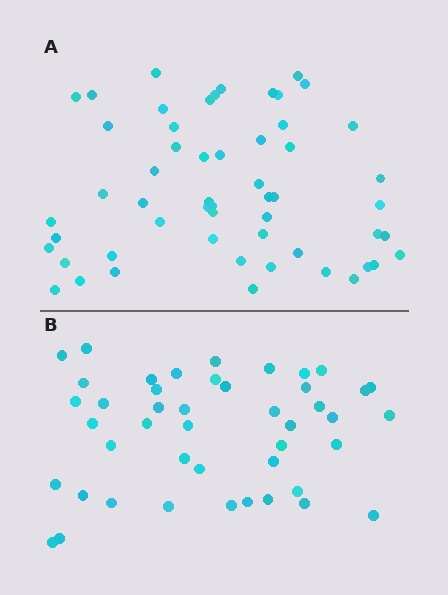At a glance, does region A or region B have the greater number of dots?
Region A (the top region) has more dots.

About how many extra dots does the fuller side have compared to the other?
Region A has roughly 10 or so more dots than region B.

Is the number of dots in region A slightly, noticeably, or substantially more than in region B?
Region A has only slightly more — the two regions are fairly close. The ratio is roughly 1.2 to 1.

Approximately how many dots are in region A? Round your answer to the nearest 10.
About 60 dots. (The exact count is 55, which rounds to 60.)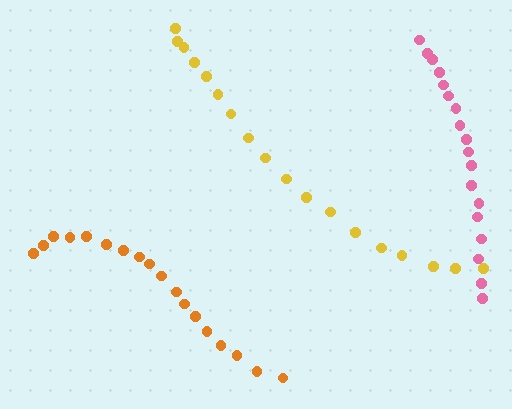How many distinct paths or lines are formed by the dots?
There are 3 distinct paths.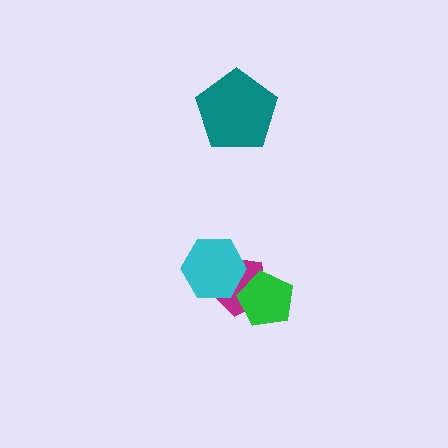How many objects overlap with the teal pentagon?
0 objects overlap with the teal pentagon.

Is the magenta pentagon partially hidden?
Yes, it is partially covered by another shape.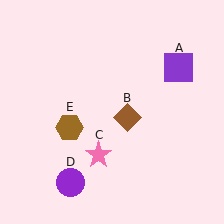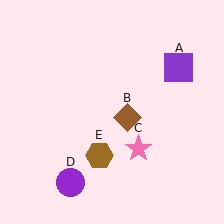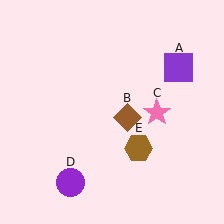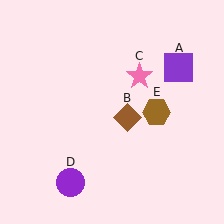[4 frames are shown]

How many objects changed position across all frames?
2 objects changed position: pink star (object C), brown hexagon (object E).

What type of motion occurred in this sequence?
The pink star (object C), brown hexagon (object E) rotated counterclockwise around the center of the scene.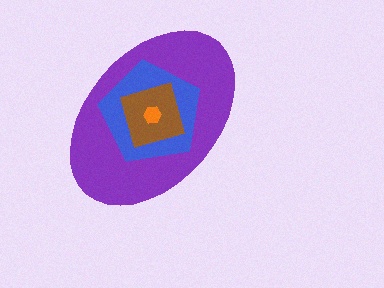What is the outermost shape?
The purple ellipse.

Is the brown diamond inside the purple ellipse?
Yes.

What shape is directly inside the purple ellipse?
The blue pentagon.